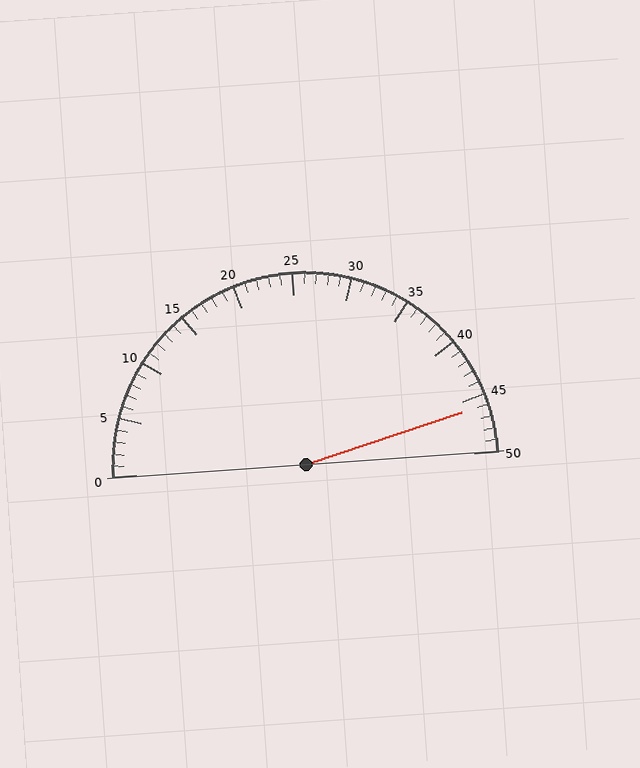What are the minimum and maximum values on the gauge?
The gauge ranges from 0 to 50.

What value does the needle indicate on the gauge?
The needle indicates approximately 46.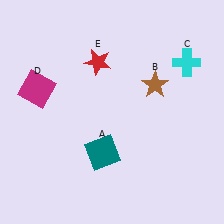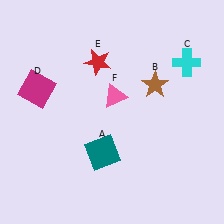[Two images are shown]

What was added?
A pink triangle (F) was added in Image 2.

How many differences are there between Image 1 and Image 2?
There is 1 difference between the two images.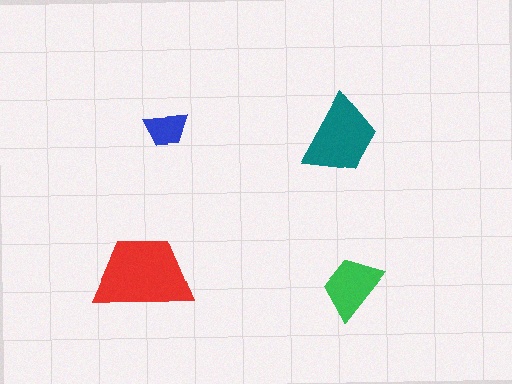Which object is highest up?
The blue trapezoid is topmost.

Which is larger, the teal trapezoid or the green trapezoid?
The teal one.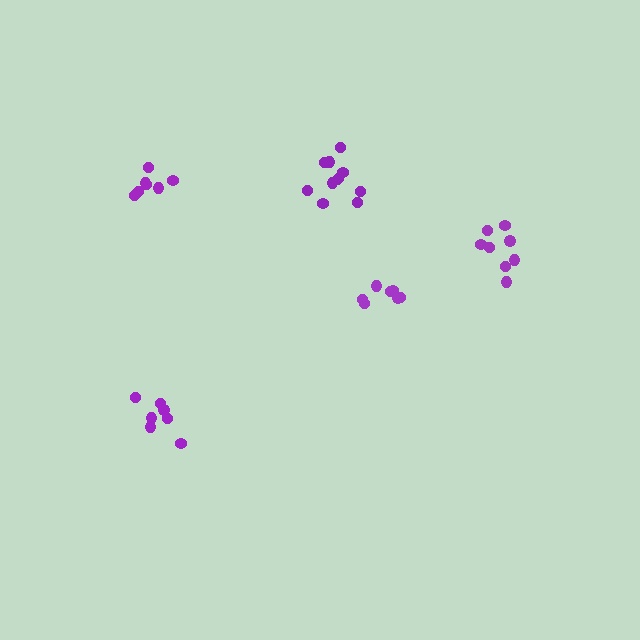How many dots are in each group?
Group 1: 7 dots, Group 2: 7 dots, Group 3: 11 dots, Group 4: 8 dots, Group 5: 7 dots (40 total).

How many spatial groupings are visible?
There are 5 spatial groupings.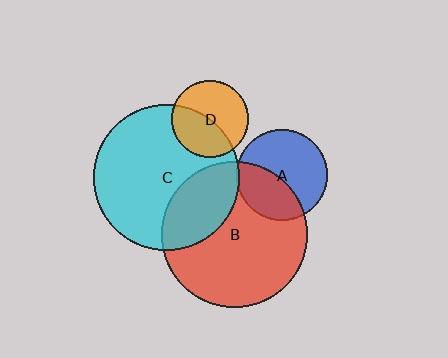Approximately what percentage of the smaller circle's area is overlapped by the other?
Approximately 30%.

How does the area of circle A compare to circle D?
Approximately 1.4 times.